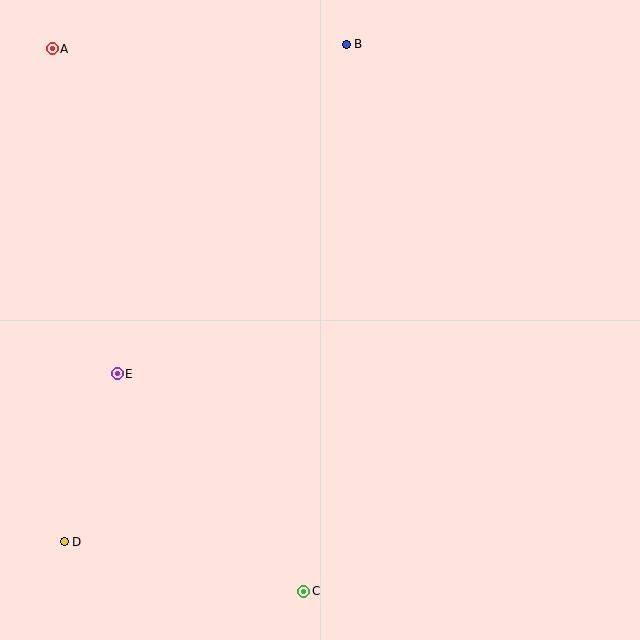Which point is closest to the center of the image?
Point E at (117, 374) is closest to the center.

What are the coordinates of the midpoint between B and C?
The midpoint between B and C is at (325, 318).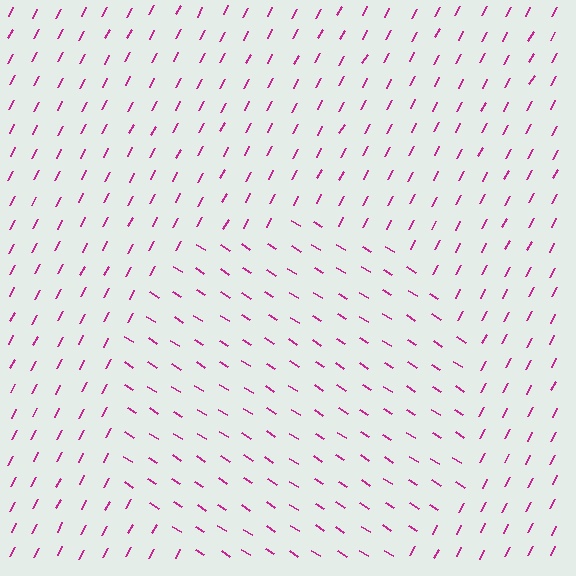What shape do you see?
I see a circle.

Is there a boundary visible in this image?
Yes, there is a texture boundary formed by a change in line orientation.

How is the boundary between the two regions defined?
The boundary is defined purely by a change in line orientation (approximately 86 degrees difference). All lines are the same color and thickness.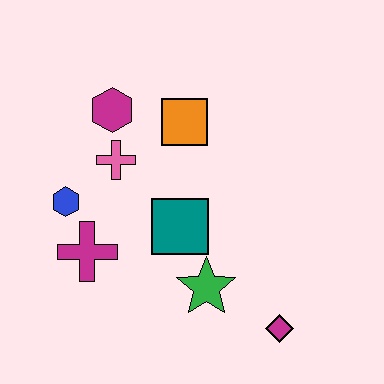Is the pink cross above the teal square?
Yes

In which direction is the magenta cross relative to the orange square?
The magenta cross is below the orange square.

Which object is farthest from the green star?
The magenta hexagon is farthest from the green star.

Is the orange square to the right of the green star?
No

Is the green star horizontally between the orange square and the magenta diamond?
Yes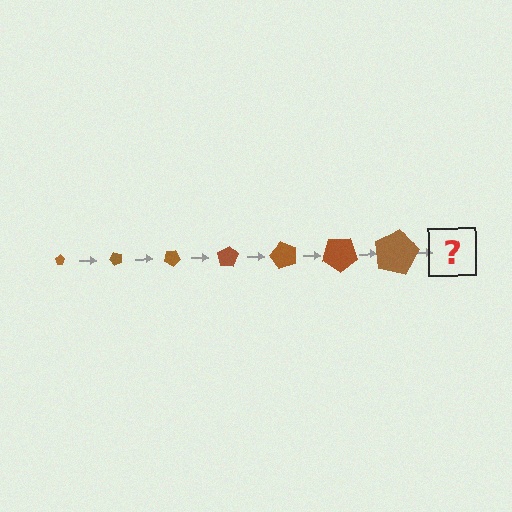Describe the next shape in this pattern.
It should be a pentagon, larger than the previous one and rotated 350 degrees from the start.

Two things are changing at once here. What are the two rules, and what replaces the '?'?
The two rules are that the pentagon grows larger each step and it rotates 50 degrees each step. The '?' should be a pentagon, larger than the previous one and rotated 350 degrees from the start.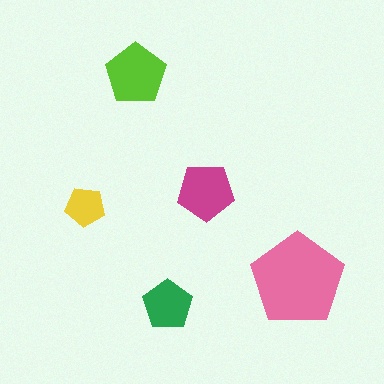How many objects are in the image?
There are 5 objects in the image.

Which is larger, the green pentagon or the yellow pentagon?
The green one.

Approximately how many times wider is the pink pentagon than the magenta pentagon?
About 1.5 times wider.